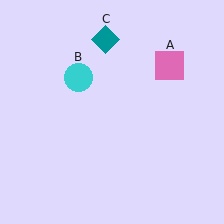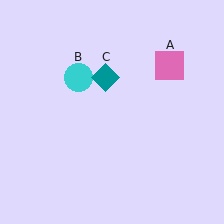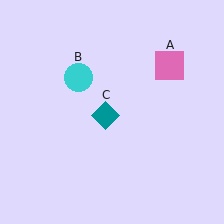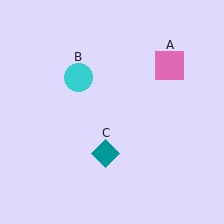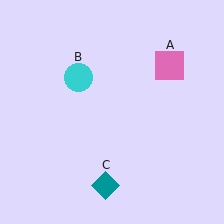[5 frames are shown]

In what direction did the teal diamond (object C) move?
The teal diamond (object C) moved down.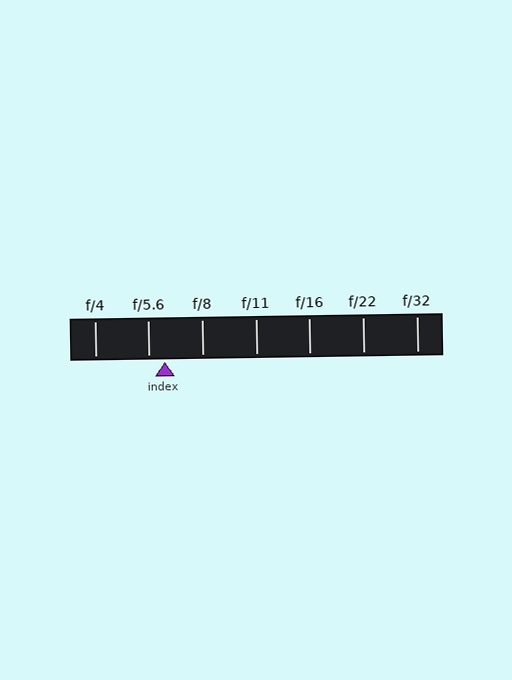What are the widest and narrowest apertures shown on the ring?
The widest aperture shown is f/4 and the narrowest is f/32.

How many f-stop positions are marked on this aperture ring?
There are 7 f-stop positions marked.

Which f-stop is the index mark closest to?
The index mark is closest to f/5.6.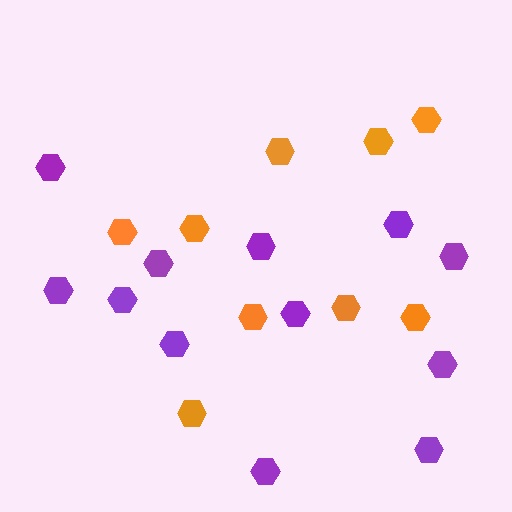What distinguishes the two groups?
There are 2 groups: one group of orange hexagons (9) and one group of purple hexagons (12).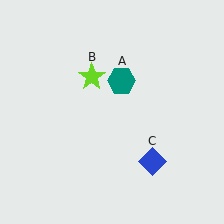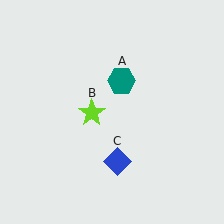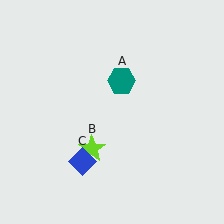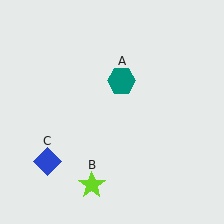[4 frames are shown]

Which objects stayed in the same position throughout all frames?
Teal hexagon (object A) remained stationary.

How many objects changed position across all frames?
2 objects changed position: lime star (object B), blue diamond (object C).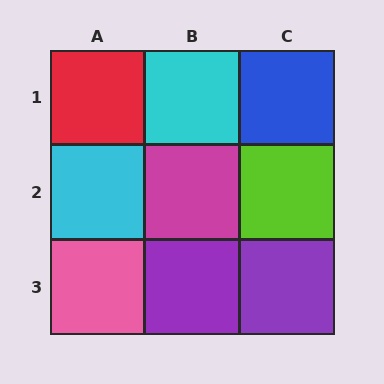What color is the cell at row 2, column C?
Lime.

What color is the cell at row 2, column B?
Magenta.